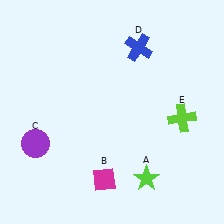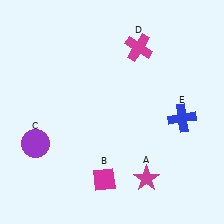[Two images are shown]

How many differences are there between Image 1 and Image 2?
There are 3 differences between the two images.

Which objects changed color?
A changed from lime to magenta. D changed from blue to magenta. E changed from lime to blue.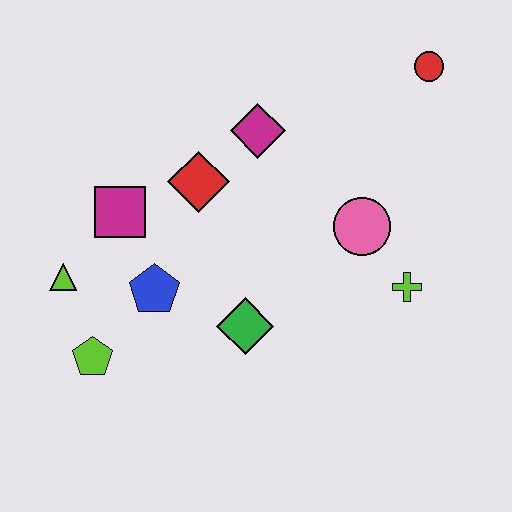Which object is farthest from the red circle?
The lime pentagon is farthest from the red circle.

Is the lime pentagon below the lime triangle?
Yes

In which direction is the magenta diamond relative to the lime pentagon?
The magenta diamond is above the lime pentagon.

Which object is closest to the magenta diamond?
The red diamond is closest to the magenta diamond.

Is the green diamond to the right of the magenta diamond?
No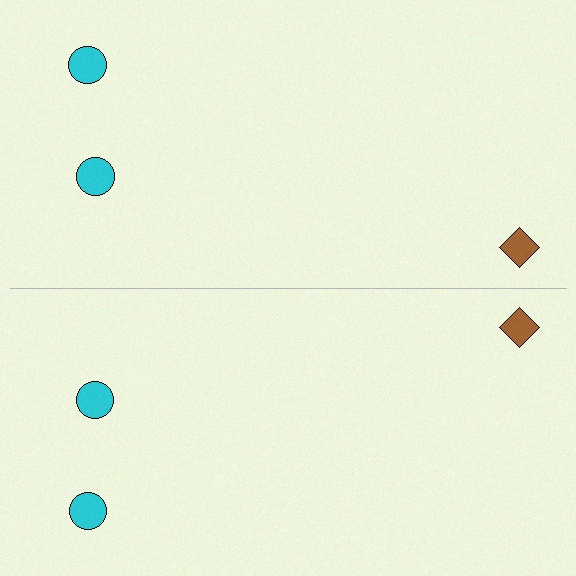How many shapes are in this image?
There are 6 shapes in this image.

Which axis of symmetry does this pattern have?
The pattern has a horizontal axis of symmetry running through the center of the image.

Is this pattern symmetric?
Yes, this pattern has bilateral (reflection) symmetry.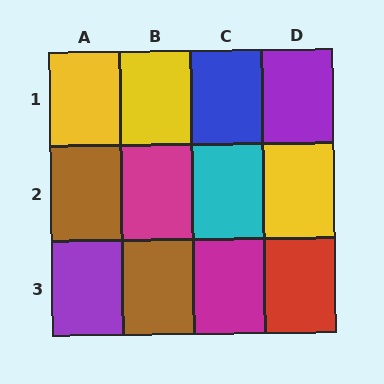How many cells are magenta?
2 cells are magenta.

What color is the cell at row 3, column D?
Red.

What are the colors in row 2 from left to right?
Brown, magenta, cyan, yellow.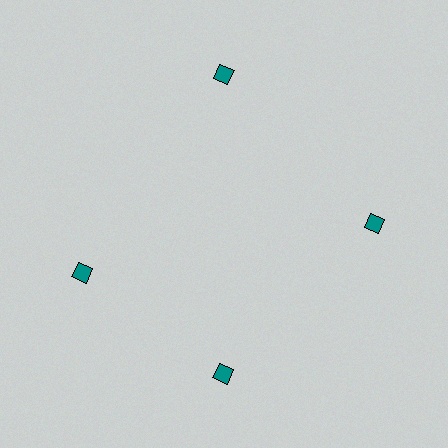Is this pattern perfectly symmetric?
No. The 4 teal diamonds are arranged in a ring, but one element near the 9 o'clock position is rotated out of alignment along the ring, breaking the 4-fold rotational symmetry.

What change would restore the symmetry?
The symmetry would be restored by rotating it back into even spacing with its neighbors so that all 4 diamonds sit at equal angles and equal distance from the center.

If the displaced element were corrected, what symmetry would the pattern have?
It would have 4-fold rotational symmetry — the pattern would map onto itself every 90 degrees.